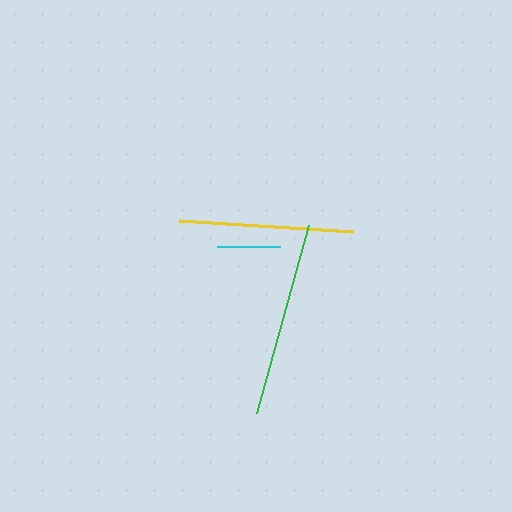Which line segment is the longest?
The green line is the longest at approximately 195 pixels.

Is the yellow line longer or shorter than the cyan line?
The yellow line is longer than the cyan line.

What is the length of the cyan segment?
The cyan segment is approximately 63 pixels long.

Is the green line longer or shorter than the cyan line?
The green line is longer than the cyan line.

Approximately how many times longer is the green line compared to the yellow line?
The green line is approximately 1.1 times the length of the yellow line.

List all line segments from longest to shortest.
From longest to shortest: green, yellow, cyan.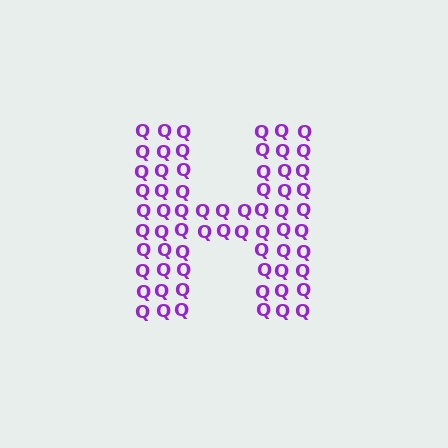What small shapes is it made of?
It is made of small letter Q's.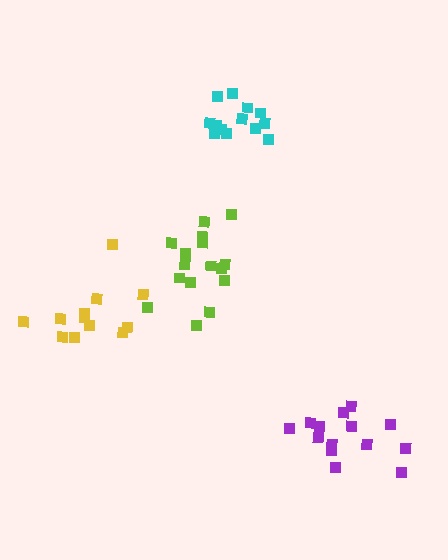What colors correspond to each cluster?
The clusters are colored: yellow, lime, cyan, purple.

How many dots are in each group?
Group 1: 12 dots, Group 2: 16 dots, Group 3: 13 dots, Group 4: 14 dots (55 total).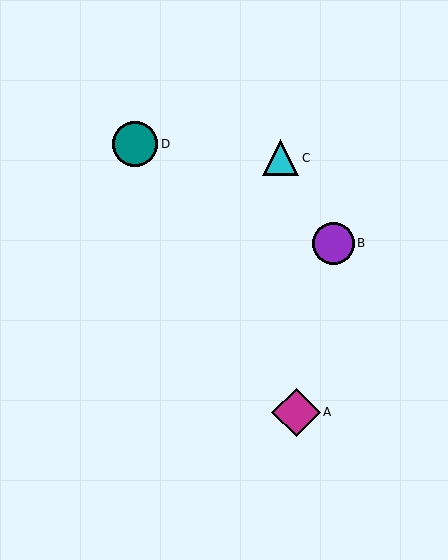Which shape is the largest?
The magenta diamond (labeled A) is the largest.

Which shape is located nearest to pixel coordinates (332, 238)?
The purple circle (labeled B) at (333, 243) is nearest to that location.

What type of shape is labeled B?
Shape B is a purple circle.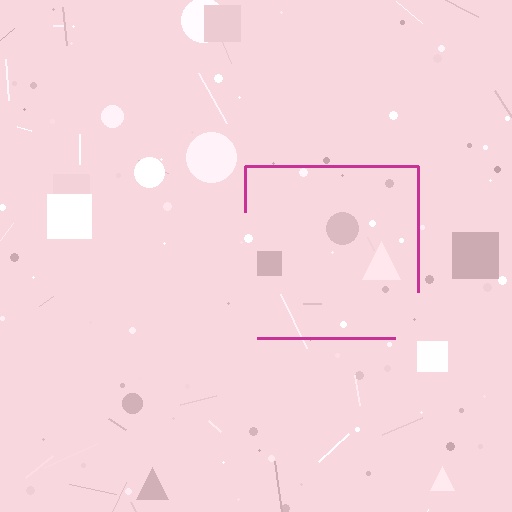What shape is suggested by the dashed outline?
The dashed outline suggests a square.